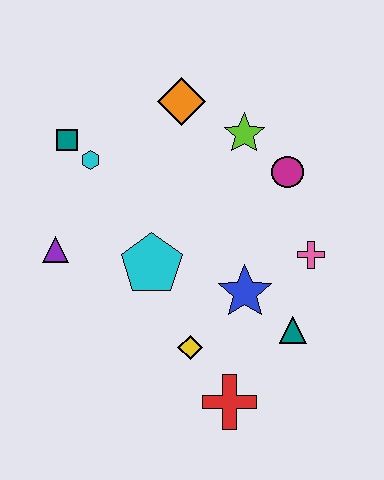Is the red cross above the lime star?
No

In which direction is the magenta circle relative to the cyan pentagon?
The magenta circle is to the right of the cyan pentagon.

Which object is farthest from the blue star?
The teal square is farthest from the blue star.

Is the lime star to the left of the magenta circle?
Yes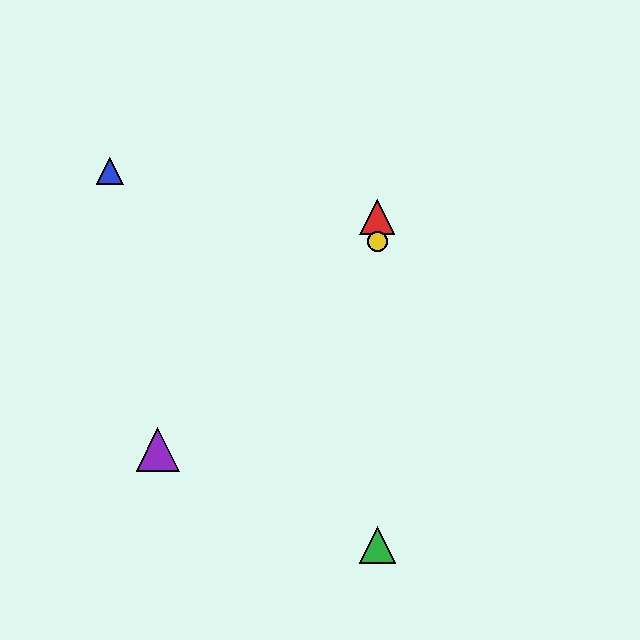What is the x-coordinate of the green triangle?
The green triangle is at x≈377.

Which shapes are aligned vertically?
The red triangle, the green triangle, the yellow circle are aligned vertically.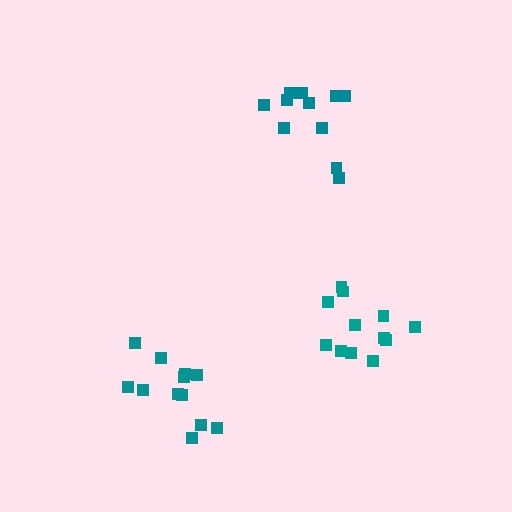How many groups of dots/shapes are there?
There are 3 groups.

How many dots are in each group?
Group 1: 11 dots, Group 2: 12 dots, Group 3: 12 dots (35 total).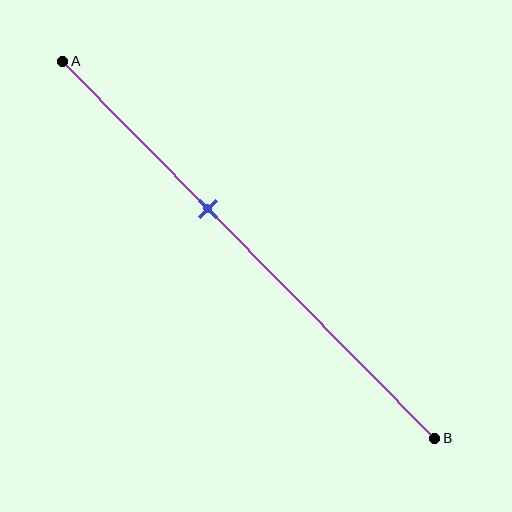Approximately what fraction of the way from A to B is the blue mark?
The blue mark is approximately 40% of the way from A to B.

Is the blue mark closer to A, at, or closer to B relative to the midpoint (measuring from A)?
The blue mark is closer to point A than the midpoint of segment AB.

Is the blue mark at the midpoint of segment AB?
No, the mark is at about 40% from A, not at the 50% midpoint.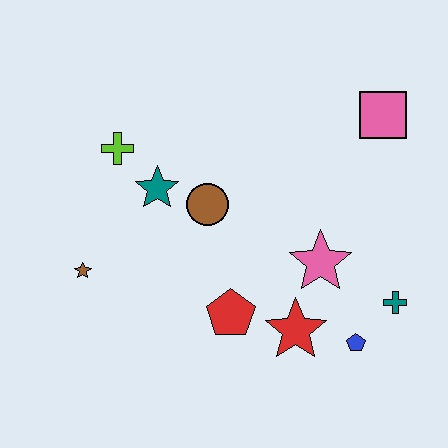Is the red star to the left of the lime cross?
No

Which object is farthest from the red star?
The lime cross is farthest from the red star.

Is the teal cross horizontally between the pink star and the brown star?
No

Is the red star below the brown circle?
Yes